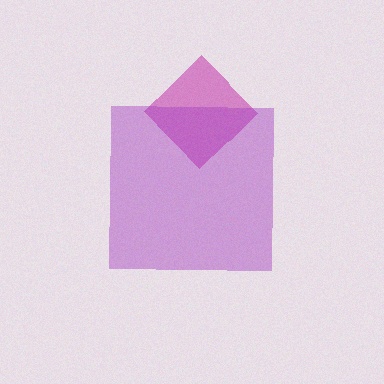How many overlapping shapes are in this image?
There are 2 overlapping shapes in the image.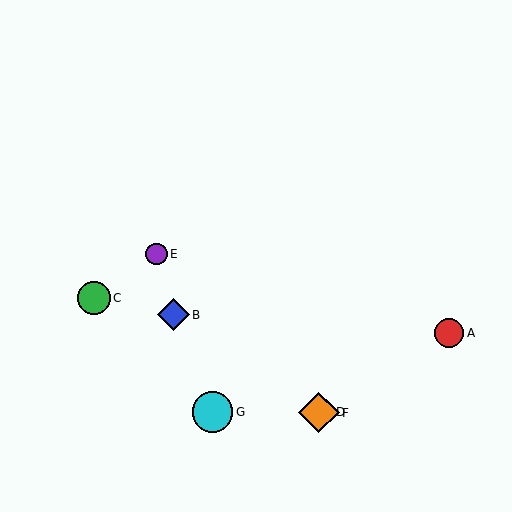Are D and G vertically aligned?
No, D is at x≈319 and G is at x≈212.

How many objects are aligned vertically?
2 objects (D, F) are aligned vertically.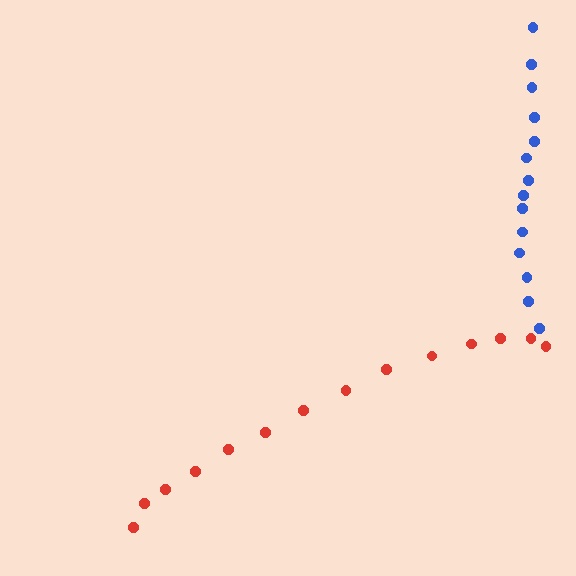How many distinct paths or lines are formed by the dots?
There are 2 distinct paths.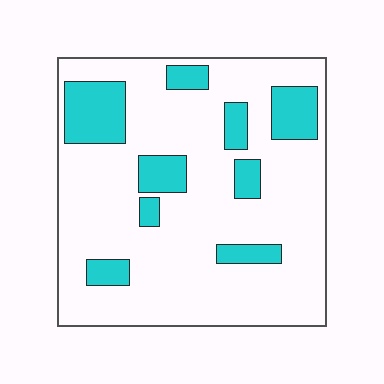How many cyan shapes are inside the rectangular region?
9.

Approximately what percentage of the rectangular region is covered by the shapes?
Approximately 20%.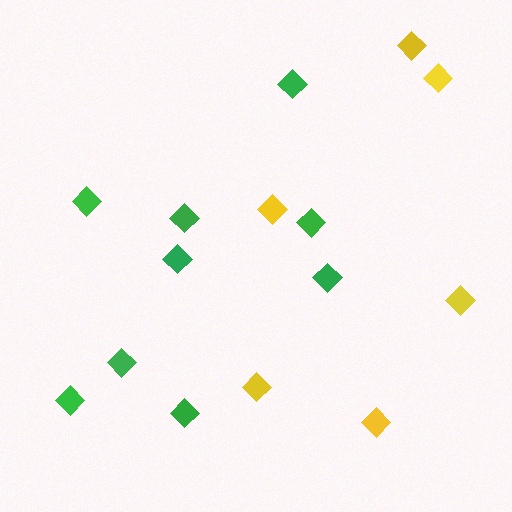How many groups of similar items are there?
There are 2 groups: one group of yellow diamonds (6) and one group of green diamonds (9).